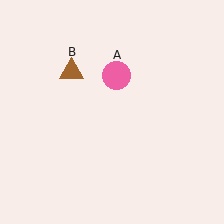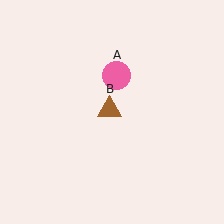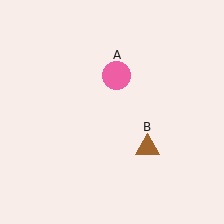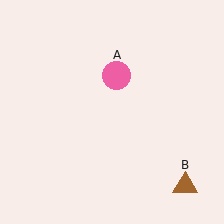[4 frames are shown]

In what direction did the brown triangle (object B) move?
The brown triangle (object B) moved down and to the right.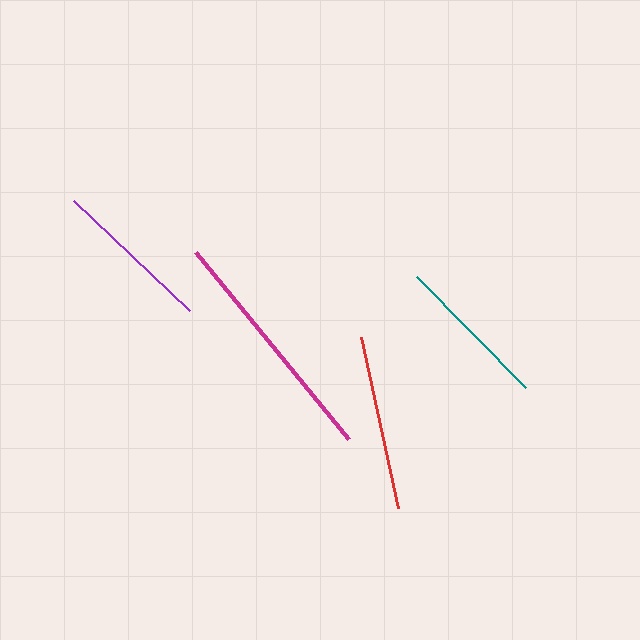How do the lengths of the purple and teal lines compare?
The purple and teal lines are approximately the same length.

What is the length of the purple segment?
The purple segment is approximately 160 pixels long.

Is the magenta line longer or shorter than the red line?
The magenta line is longer than the red line.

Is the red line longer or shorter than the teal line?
The red line is longer than the teal line.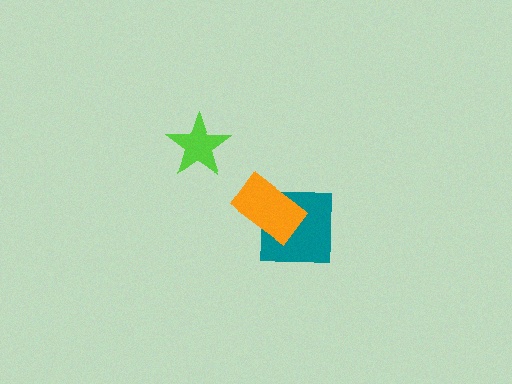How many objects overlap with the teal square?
1 object overlaps with the teal square.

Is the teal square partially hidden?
Yes, it is partially covered by another shape.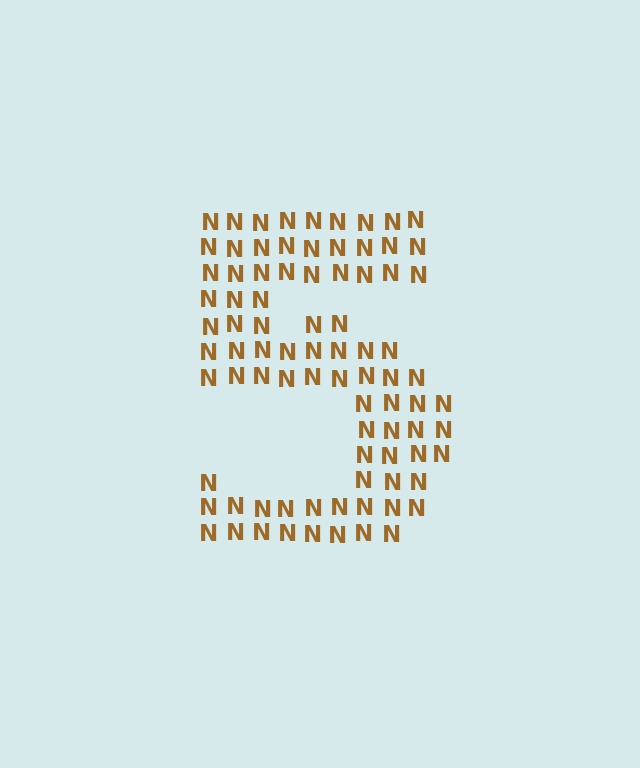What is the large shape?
The large shape is the digit 5.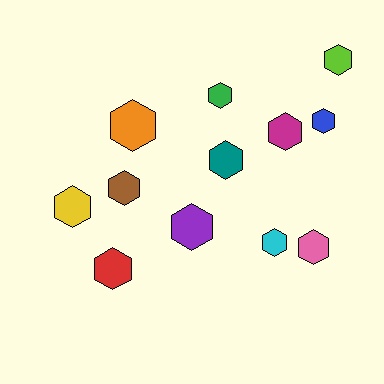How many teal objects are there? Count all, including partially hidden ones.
There is 1 teal object.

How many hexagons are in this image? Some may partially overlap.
There are 12 hexagons.